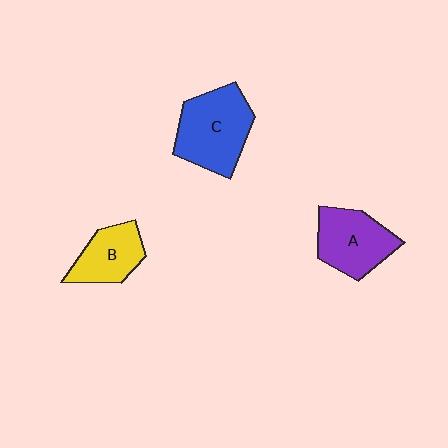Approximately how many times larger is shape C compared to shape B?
Approximately 1.6 times.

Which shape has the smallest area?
Shape B (yellow).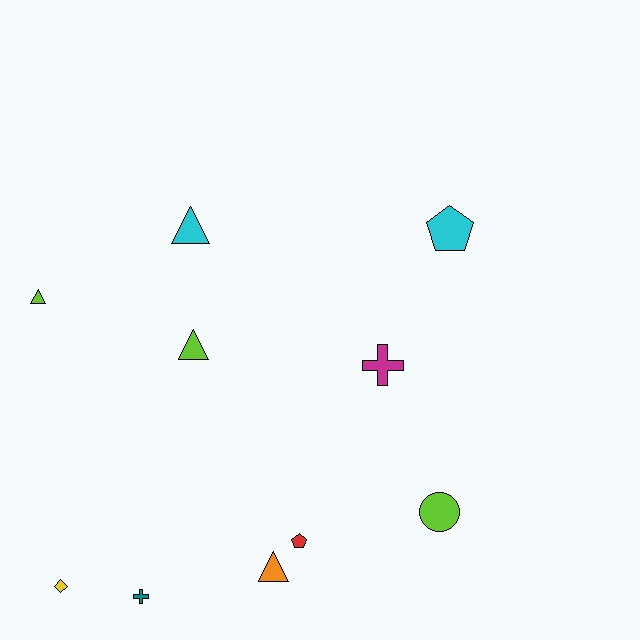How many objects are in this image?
There are 10 objects.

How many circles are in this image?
There is 1 circle.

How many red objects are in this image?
There is 1 red object.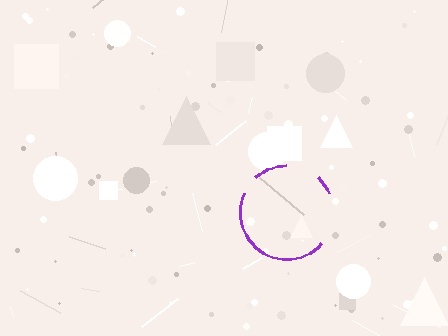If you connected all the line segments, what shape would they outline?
They would outline a circle.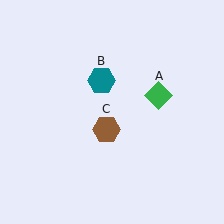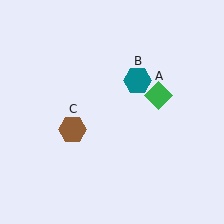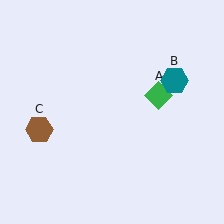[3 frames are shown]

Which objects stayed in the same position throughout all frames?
Green diamond (object A) remained stationary.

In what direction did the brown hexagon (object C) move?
The brown hexagon (object C) moved left.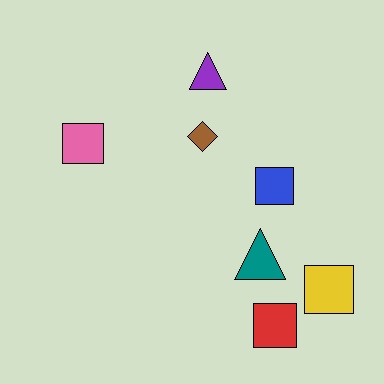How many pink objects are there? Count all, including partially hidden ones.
There is 1 pink object.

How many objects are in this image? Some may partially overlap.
There are 7 objects.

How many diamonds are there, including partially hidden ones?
There is 1 diamond.